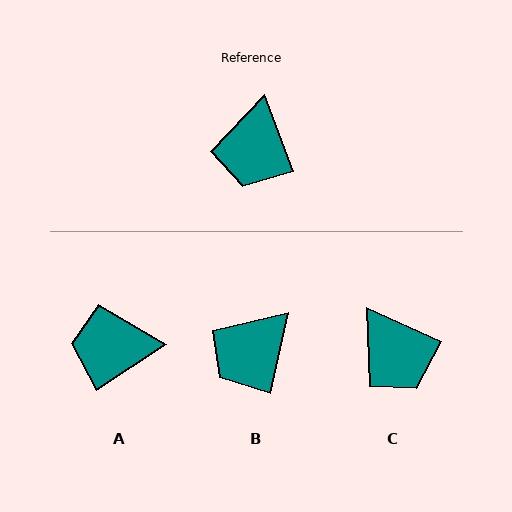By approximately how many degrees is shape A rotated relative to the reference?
Approximately 77 degrees clockwise.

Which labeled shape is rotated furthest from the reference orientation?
A, about 77 degrees away.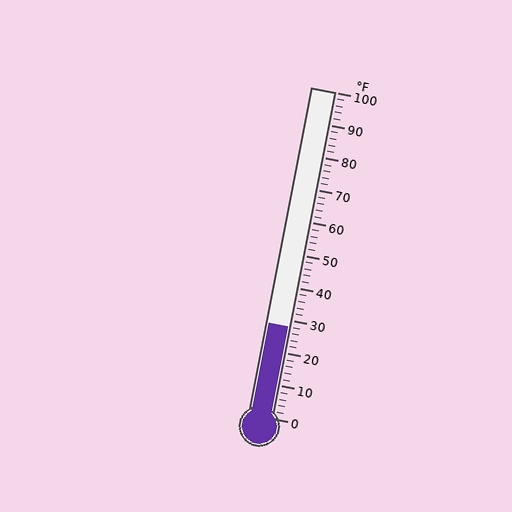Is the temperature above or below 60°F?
The temperature is below 60°F.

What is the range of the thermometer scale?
The thermometer scale ranges from 0°F to 100°F.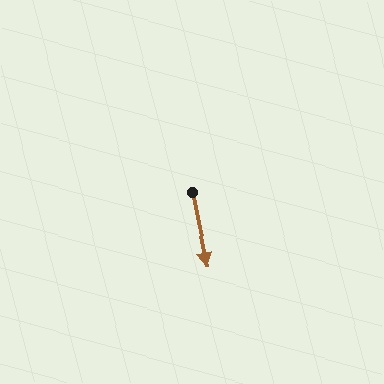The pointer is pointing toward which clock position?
Roughly 6 o'clock.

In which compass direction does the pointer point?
South.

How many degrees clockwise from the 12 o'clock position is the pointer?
Approximately 168 degrees.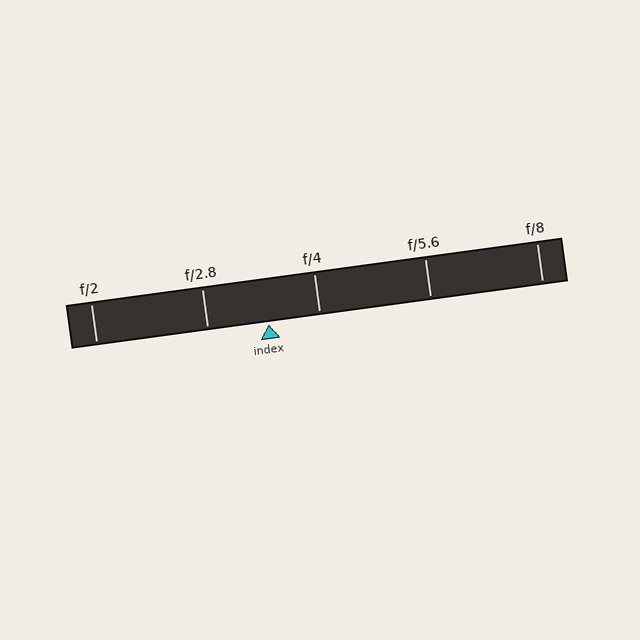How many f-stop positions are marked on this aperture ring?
There are 5 f-stop positions marked.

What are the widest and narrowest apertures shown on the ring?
The widest aperture shown is f/2 and the narrowest is f/8.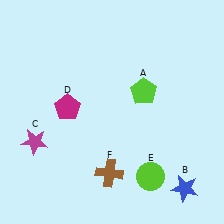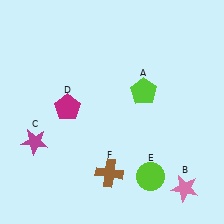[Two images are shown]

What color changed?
The star (B) changed from blue in Image 1 to pink in Image 2.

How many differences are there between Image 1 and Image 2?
There is 1 difference between the two images.